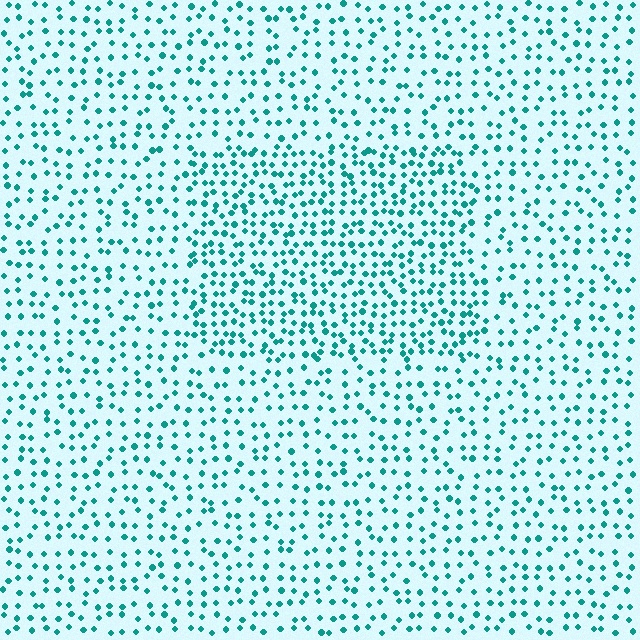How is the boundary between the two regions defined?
The boundary is defined by a change in element density (approximately 1.7x ratio). All elements are the same color, size, and shape.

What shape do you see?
I see a rectangle.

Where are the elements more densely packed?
The elements are more densely packed inside the rectangle boundary.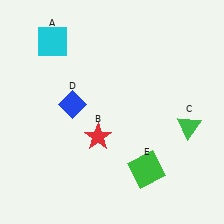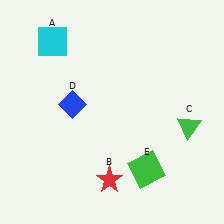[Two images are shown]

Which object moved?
The red star (B) moved down.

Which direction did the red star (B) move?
The red star (B) moved down.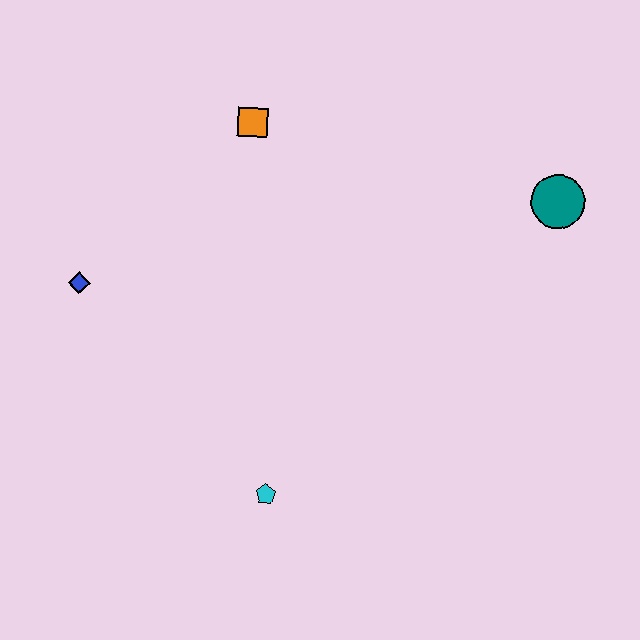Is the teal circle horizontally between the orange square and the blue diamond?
No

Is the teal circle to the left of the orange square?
No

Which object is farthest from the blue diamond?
The teal circle is farthest from the blue diamond.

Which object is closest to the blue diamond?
The orange square is closest to the blue diamond.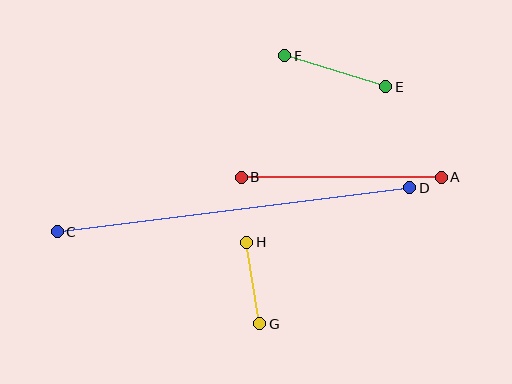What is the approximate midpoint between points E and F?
The midpoint is at approximately (335, 71) pixels.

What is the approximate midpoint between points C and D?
The midpoint is at approximately (233, 210) pixels.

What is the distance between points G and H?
The distance is approximately 83 pixels.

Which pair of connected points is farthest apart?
Points C and D are farthest apart.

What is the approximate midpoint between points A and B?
The midpoint is at approximately (341, 177) pixels.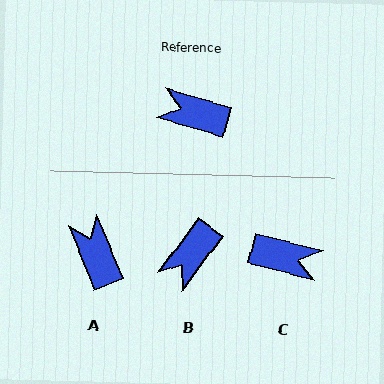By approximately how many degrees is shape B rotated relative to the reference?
Approximately 69 degrees counter-clockwise.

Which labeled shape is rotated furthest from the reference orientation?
C, about 179 degrees away.